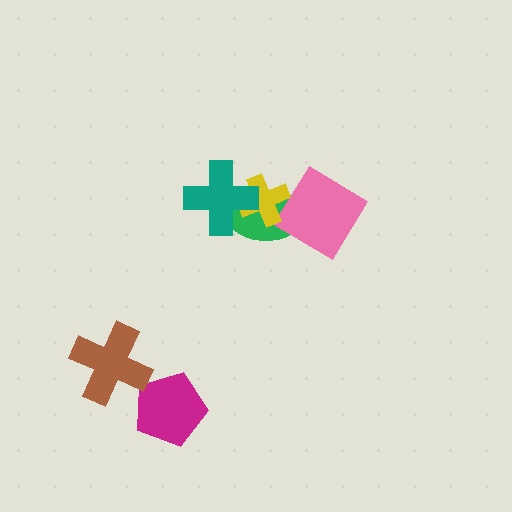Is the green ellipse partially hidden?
Yes, it is partially covered by another shape.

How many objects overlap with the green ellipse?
3 objects overlap with the green ellipse.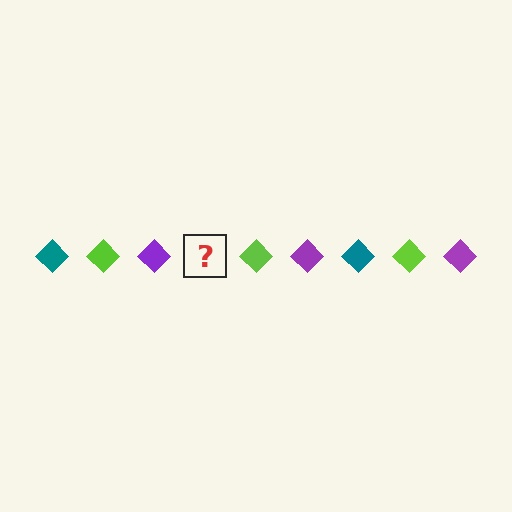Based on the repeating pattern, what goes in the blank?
The blank should be a teal diamond.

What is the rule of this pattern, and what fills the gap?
The rule is that the pattern cycles through teal, lime, purple diamonds. The gap should be filled with a teal diamond.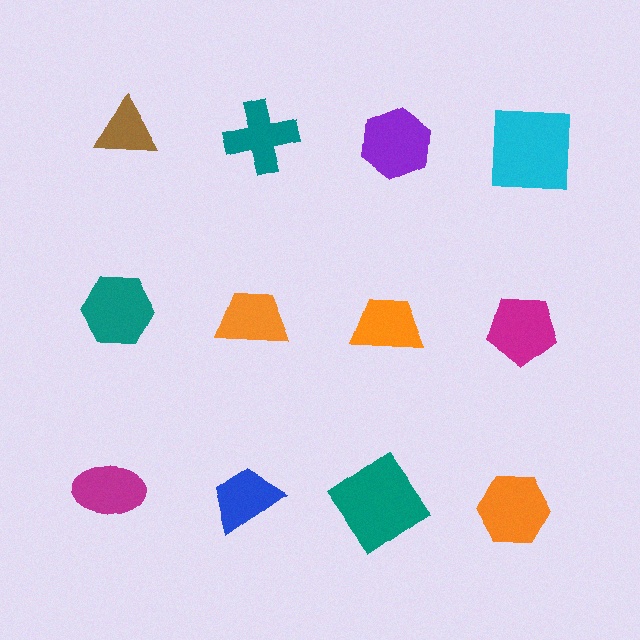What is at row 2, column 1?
A teal hexagon.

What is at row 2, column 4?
A magenta pentagon.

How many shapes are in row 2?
4 shapes.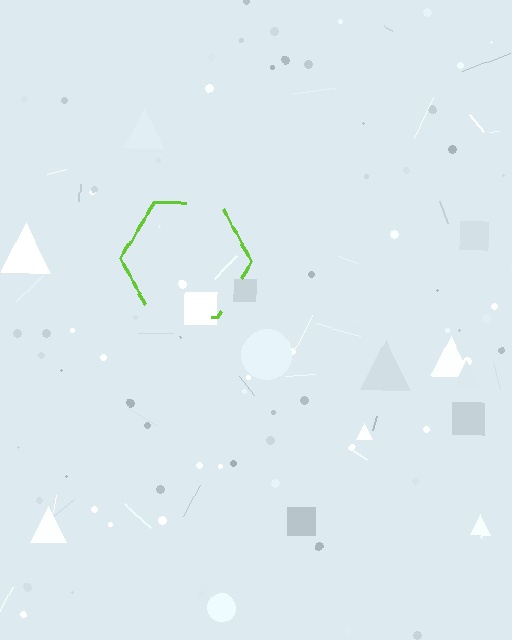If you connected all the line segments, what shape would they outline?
They would outline a hexagon.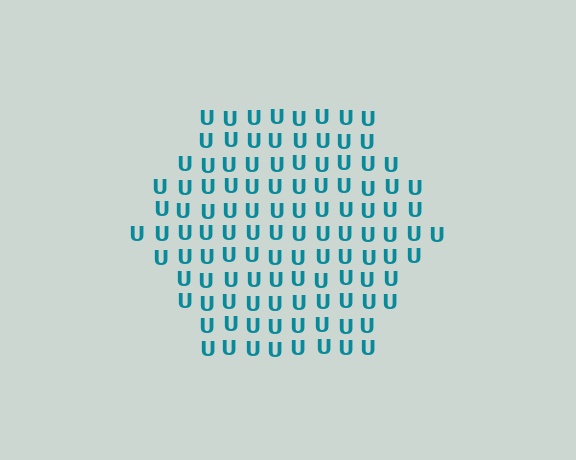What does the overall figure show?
The overall figure shows a hexagon.